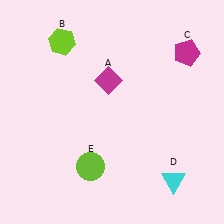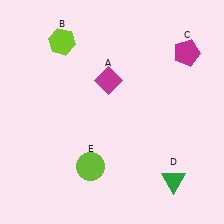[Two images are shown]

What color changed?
The triangle (D) changed from cyan in Image 1 to green in Image 2.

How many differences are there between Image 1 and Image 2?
There is 1 difference between the two images.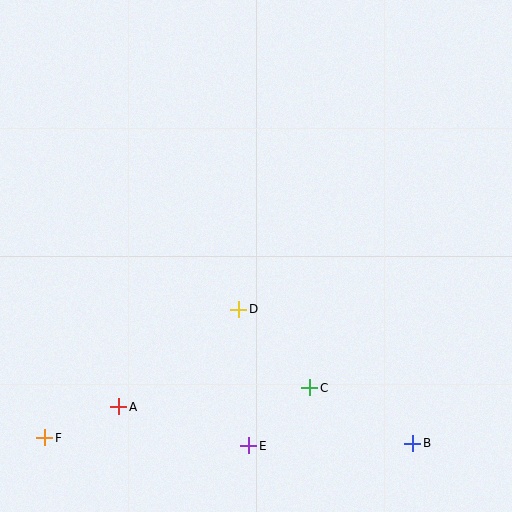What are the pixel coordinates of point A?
Point A is at (119, 407).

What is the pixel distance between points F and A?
The distance between F and A is 80 pixels.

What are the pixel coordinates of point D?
Point D is at (239, 309).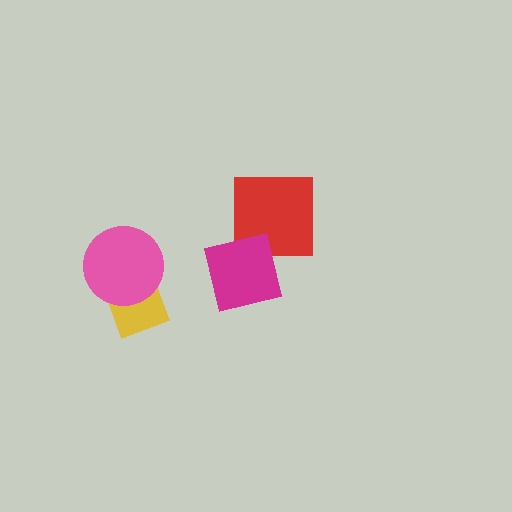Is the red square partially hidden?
Yes, it is partially covered by another shape.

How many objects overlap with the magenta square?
1 object overlaps with the magenta square.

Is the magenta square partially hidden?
No, no other shape covers it.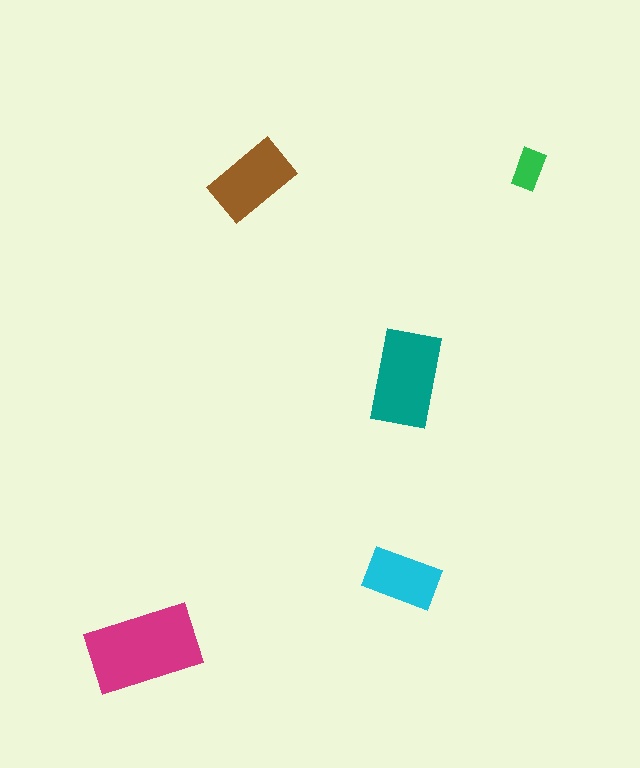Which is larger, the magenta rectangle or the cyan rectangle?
The magenta one.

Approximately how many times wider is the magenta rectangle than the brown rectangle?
About 1.5 times wider.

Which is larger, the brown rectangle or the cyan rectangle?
The brown one.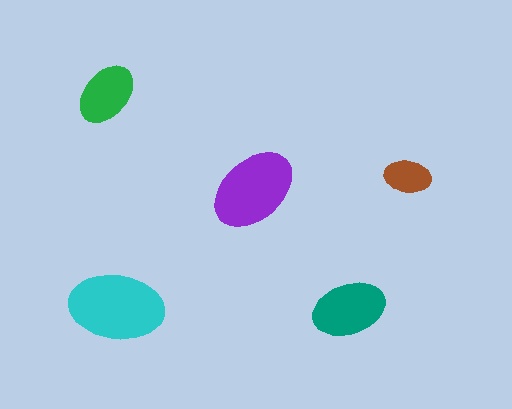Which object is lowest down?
The teal ellipse is bottommost.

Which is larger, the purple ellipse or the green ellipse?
The purple one.